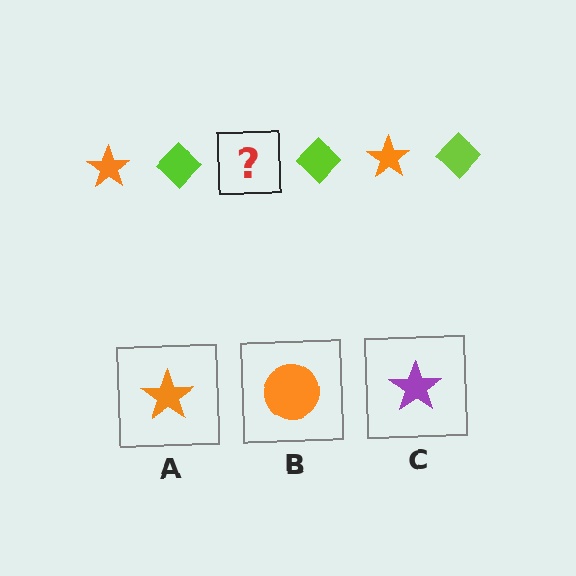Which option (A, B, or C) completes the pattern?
A.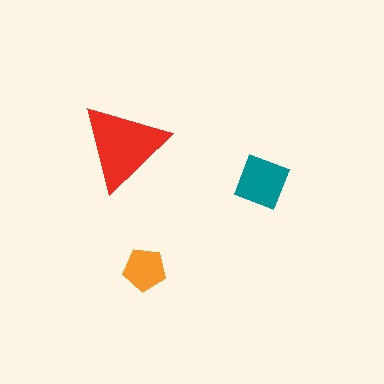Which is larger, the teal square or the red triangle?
The red triangle.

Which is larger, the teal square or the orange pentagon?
The teal square.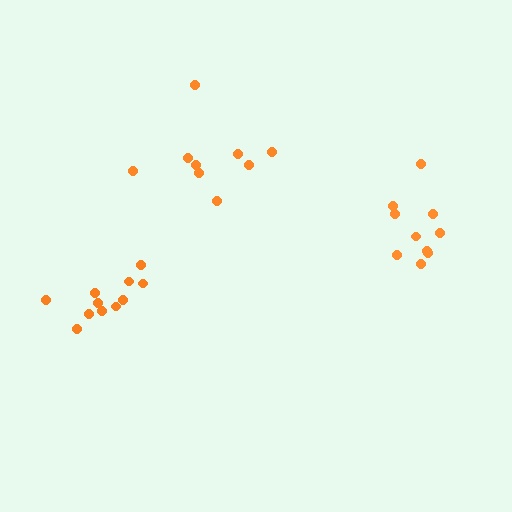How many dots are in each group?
Group 1: 9 dots, Group 2: 11 dots, Group 3: 10 dots (30 total).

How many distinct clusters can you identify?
There are 3 distinct clusters.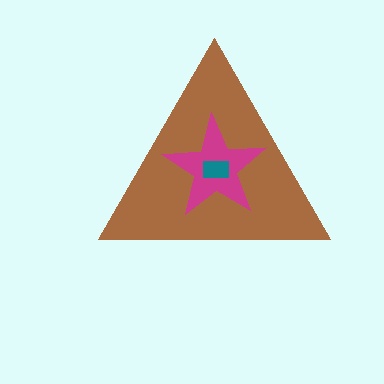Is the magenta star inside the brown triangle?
Yes.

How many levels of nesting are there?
3.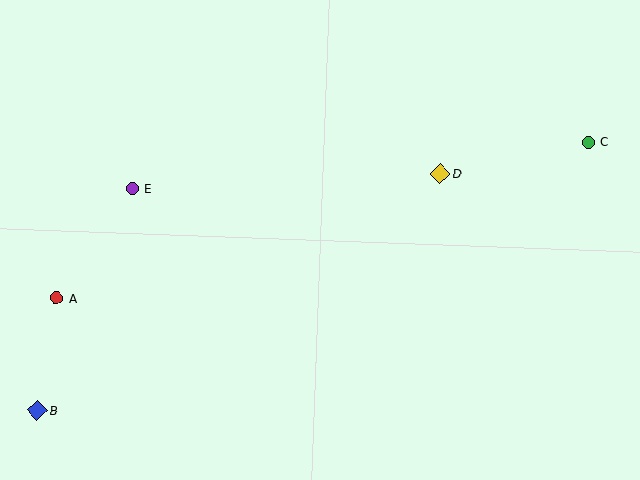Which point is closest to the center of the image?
Point D at (441, 174) is closest to the center.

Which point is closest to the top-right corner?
Point C is closest to the top-right corner.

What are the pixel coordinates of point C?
Point C is at (588, 142).